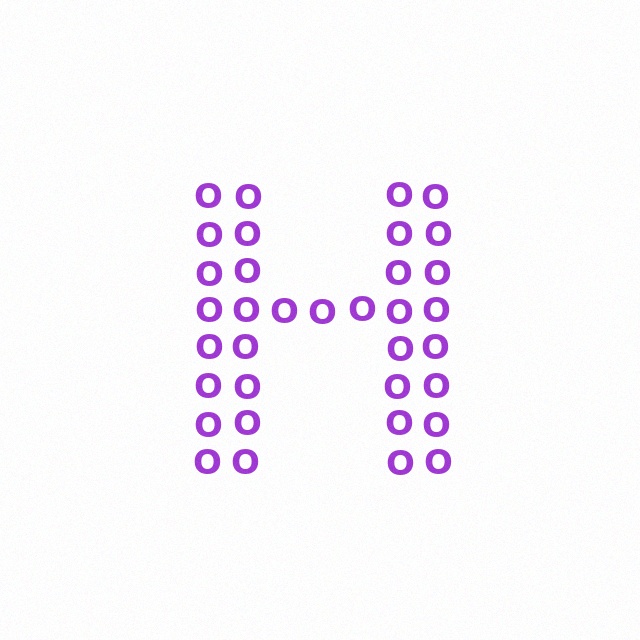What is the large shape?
The large shape is the letter H.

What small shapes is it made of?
It is made of small letter O's.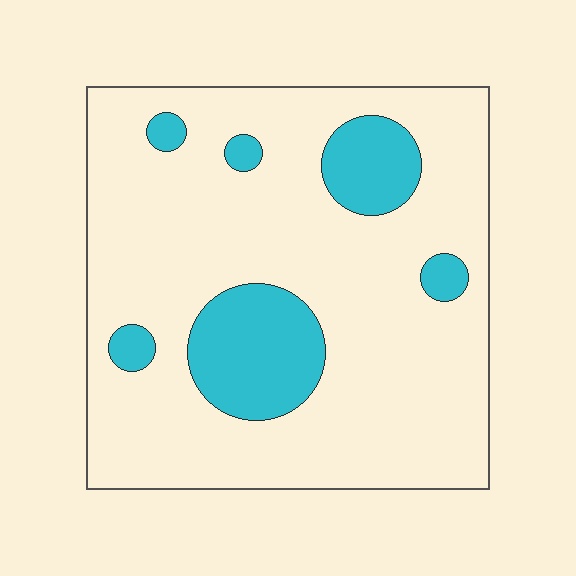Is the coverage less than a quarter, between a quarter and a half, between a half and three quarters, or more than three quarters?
Less than a quarter.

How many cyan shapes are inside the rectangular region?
6.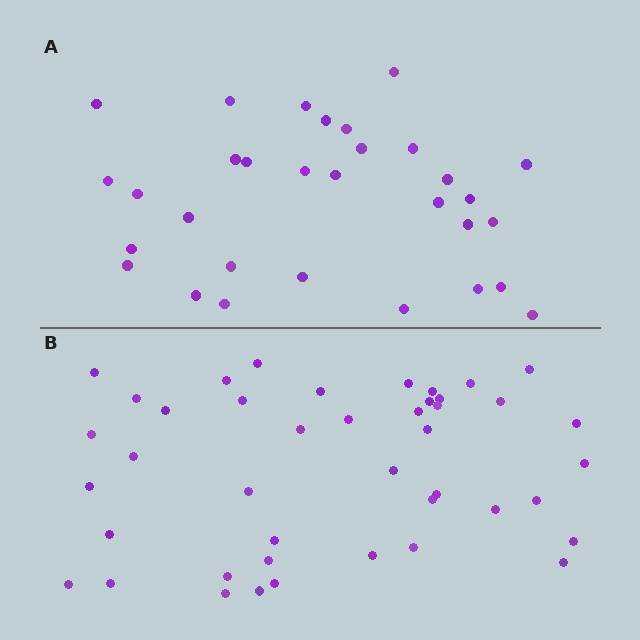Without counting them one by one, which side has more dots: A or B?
Region B (the bottom region) has more dots.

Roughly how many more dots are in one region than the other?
Region B has roughly 12 or so more dots than region A.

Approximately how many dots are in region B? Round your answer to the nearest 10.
About 40 dots. (The exact count is 43, which rounds to 40.)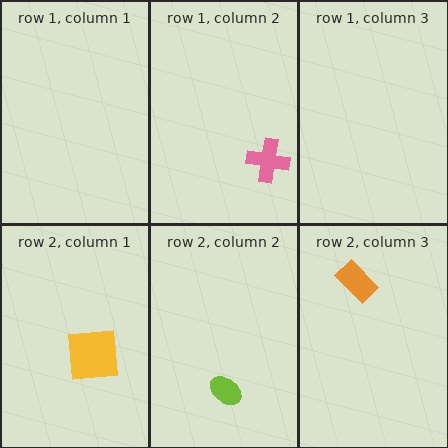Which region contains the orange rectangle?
The row 2, column 3 region.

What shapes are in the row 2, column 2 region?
The lime ellipse.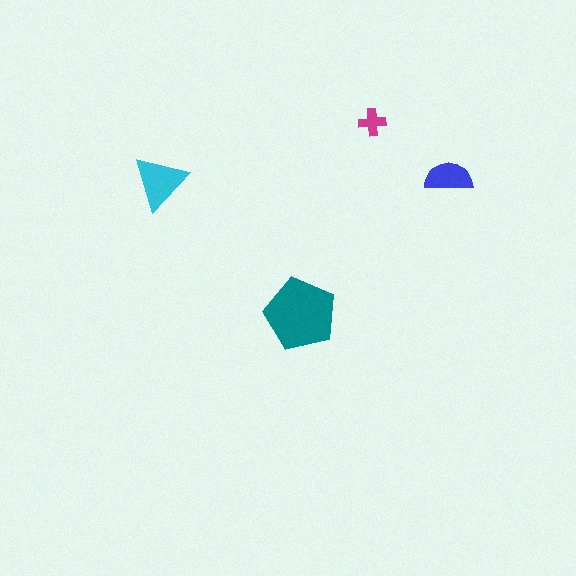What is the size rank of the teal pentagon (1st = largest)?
1st.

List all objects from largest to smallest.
The teal pentagon, the cyan triangle, the blue semicircle, the magenta cross.